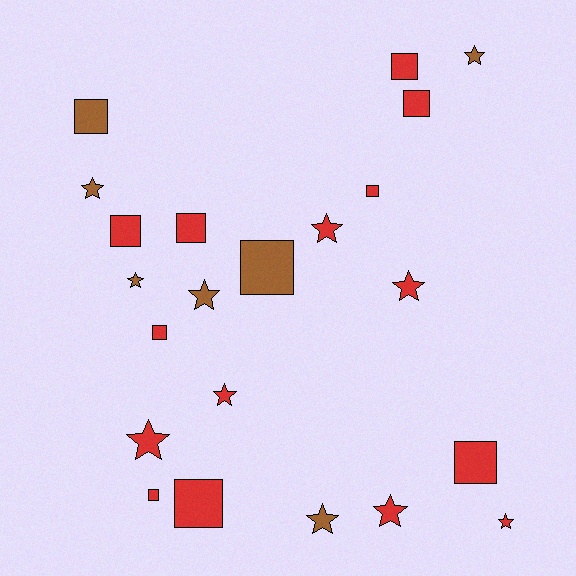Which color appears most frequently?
Red, with 15 objects.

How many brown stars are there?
There are 5 brown stars.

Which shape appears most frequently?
Star, with 11 objects.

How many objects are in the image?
There are 22 objects.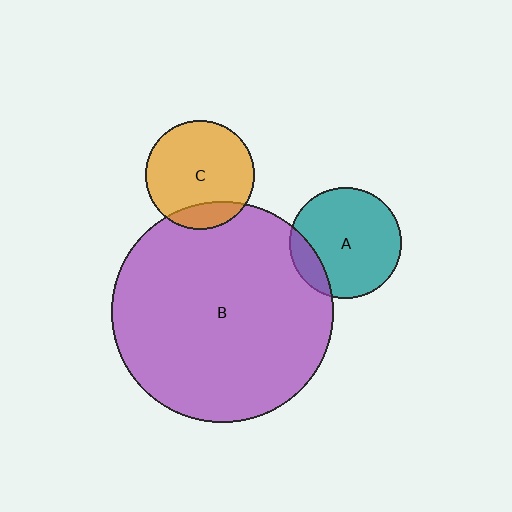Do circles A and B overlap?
Yes.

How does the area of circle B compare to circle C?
Approximately 4.1 times.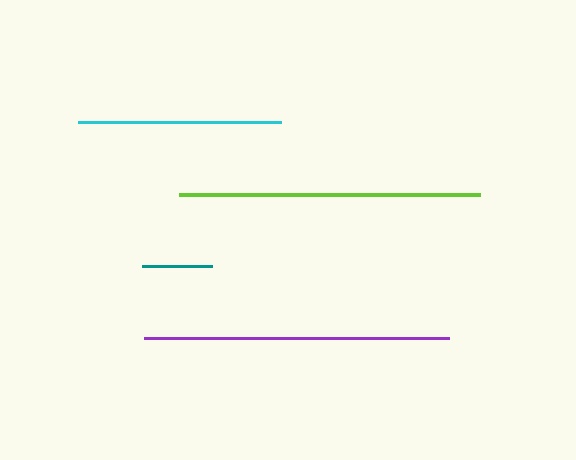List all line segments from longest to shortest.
From longest to shortest: purple, lime, cyan, teal.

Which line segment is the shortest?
The teal line is the shortest at approximately 70 pixels.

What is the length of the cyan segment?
The cyan segment is approximately 203 pixels long.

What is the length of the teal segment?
The teal segment is approximately 70 pixels long.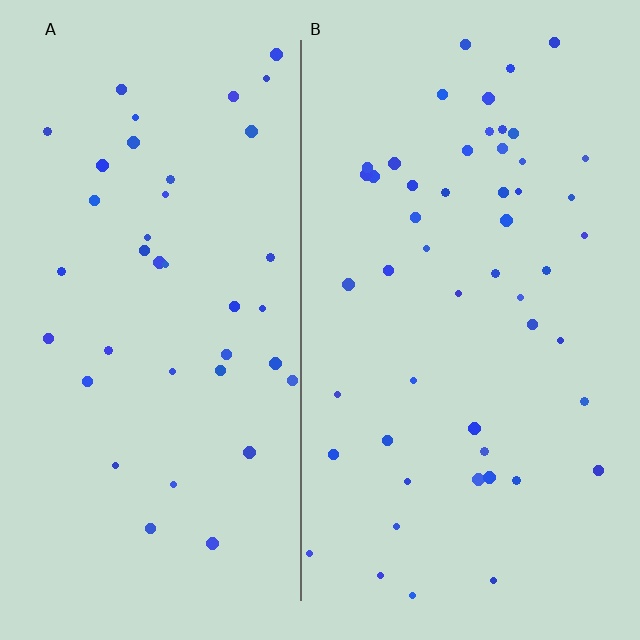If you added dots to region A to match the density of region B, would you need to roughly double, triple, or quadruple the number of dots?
Approximately double.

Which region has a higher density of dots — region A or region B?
B (the right).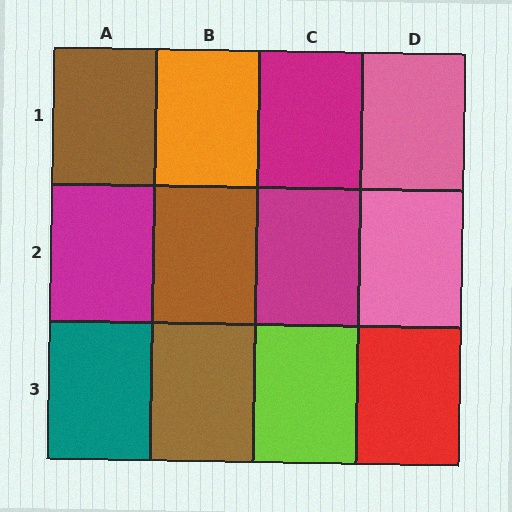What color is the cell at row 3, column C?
Lime.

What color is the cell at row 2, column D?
Pink.